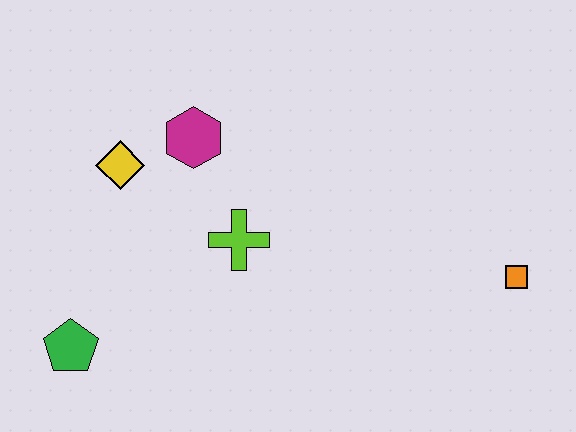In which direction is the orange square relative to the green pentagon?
The orange square is to the right of the green pentagon.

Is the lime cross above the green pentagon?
Yes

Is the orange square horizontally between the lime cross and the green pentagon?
No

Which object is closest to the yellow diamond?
The magenta hexagon is closest to the yellow diamond.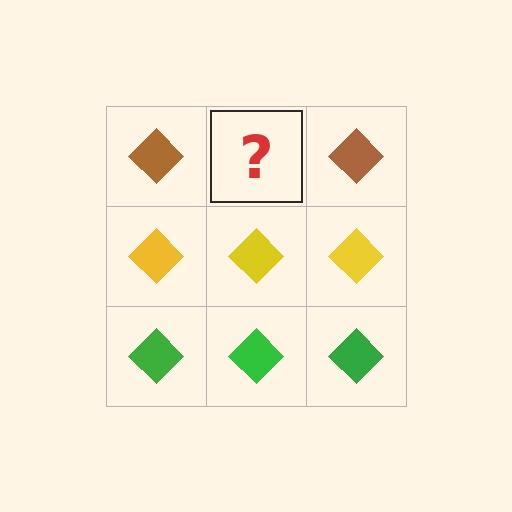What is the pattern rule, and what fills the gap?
The rule is that each row has a consistent color. The gap should be filled with a brown diamond.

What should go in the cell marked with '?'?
The missing cell should contain a brown diamond.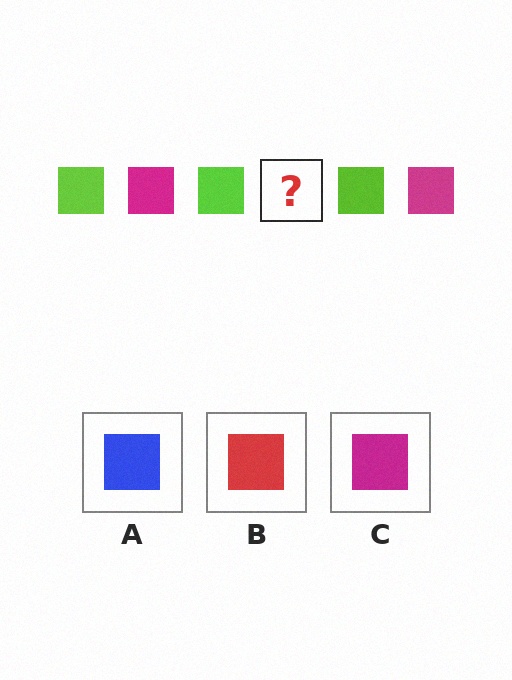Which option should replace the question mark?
Option C.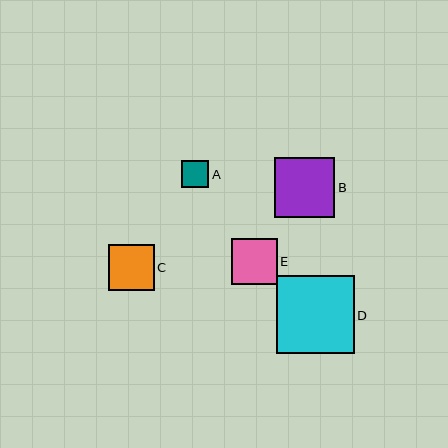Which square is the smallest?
Square A is the smallest with a size of approximately 27 pixels.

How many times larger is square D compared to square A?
Square D is approximately 2.9 times the size of square A.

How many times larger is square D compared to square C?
Square D is approximately 1.7 times the size of square C.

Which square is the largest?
Square D is the largest with a size of approximately 78 pixels.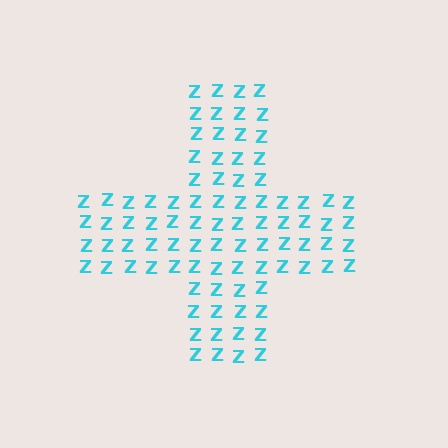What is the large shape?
The large shape is a cross.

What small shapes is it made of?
It is made of small letter Z's.